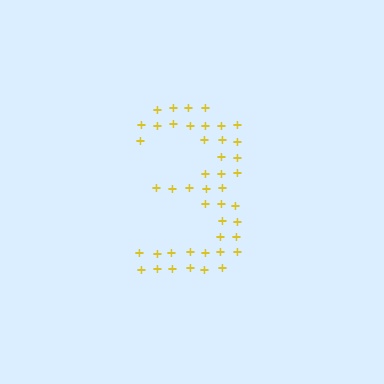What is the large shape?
The large shape is the digit 3.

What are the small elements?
The small elements are plus signs.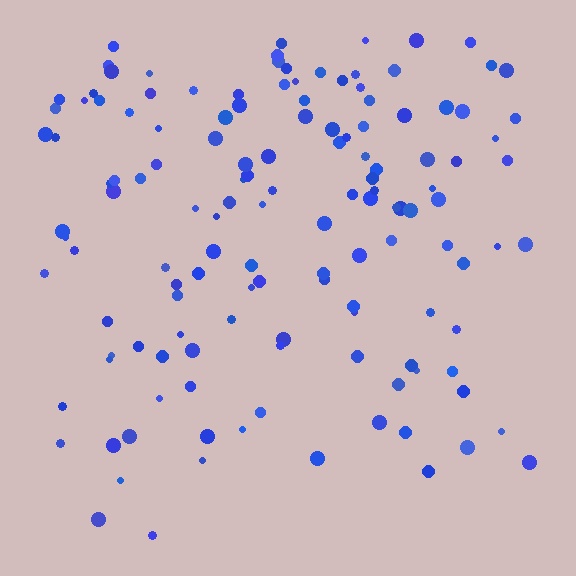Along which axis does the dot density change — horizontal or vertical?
Vertical.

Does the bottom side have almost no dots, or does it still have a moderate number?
Still a moderate number, just noticeably fewer than the top.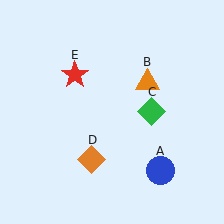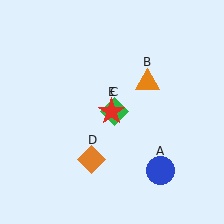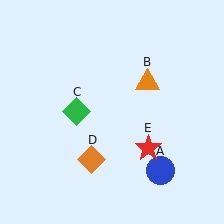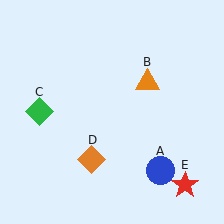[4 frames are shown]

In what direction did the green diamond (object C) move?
The green diamond (object C) moved left.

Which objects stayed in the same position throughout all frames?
Blue circle (object A) and orange triangle (object B) and orange diamond (object D) remained stationary.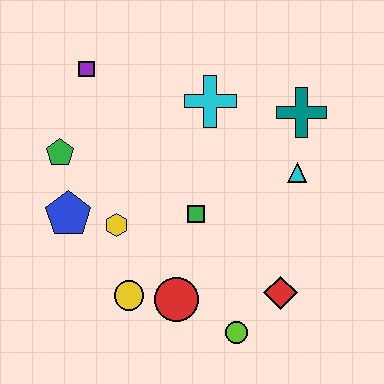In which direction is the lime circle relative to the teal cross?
The lime circle is below the teal cross.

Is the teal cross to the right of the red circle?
Yes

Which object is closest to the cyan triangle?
The teal cross is closest to the cyan triangle.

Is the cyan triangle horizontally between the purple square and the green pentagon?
No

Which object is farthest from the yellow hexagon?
The teal cross is farthest from the yellow hexagon.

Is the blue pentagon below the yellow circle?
No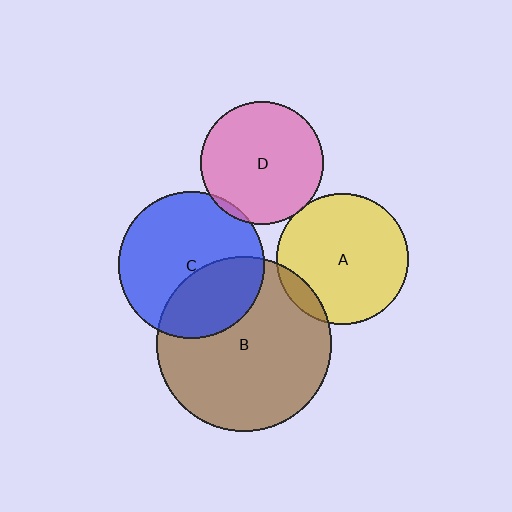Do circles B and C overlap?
Yes.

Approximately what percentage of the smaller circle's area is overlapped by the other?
Approximately 35%.